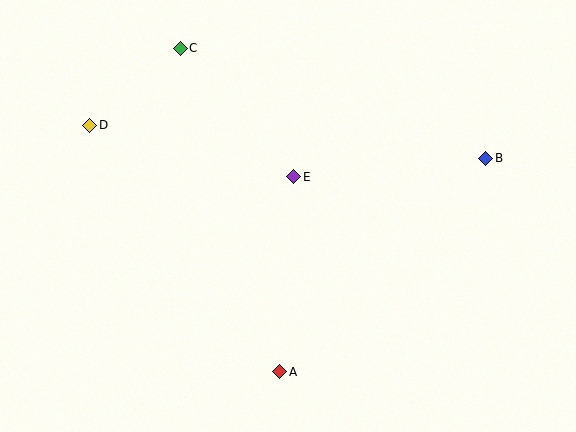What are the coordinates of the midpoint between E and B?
The midpoint between E and B is at (390, 168).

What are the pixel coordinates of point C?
Point C is at (180, 49).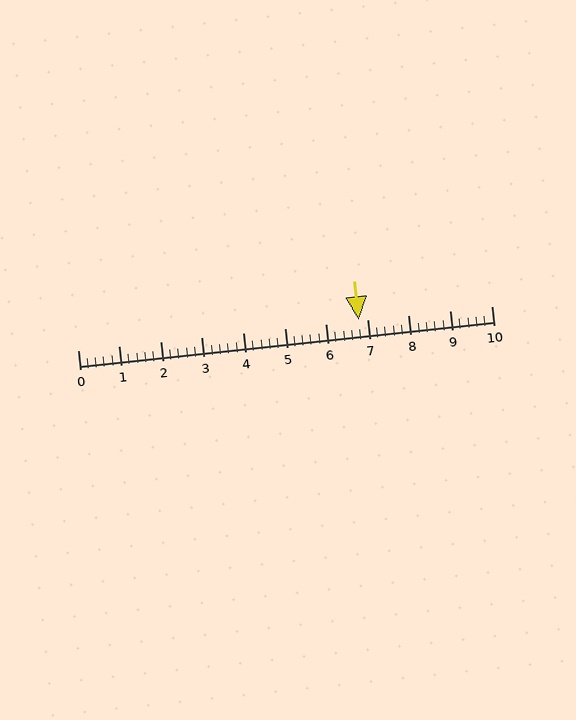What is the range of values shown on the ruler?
The ruler shows values from 0 to 10.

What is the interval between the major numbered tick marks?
The major tick marks are spaced 1 units apart.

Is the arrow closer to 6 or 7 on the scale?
The arrow is closer to 7.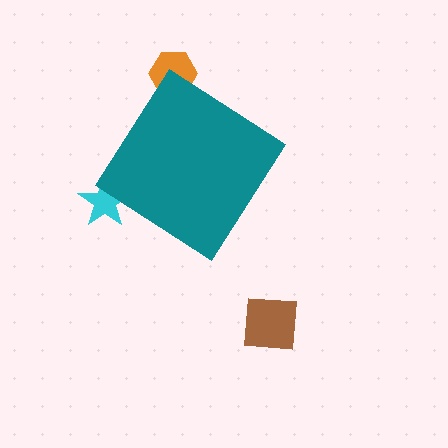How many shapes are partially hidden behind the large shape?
2 shapes are partially hidden.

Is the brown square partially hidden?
No, the brown square is fully visible.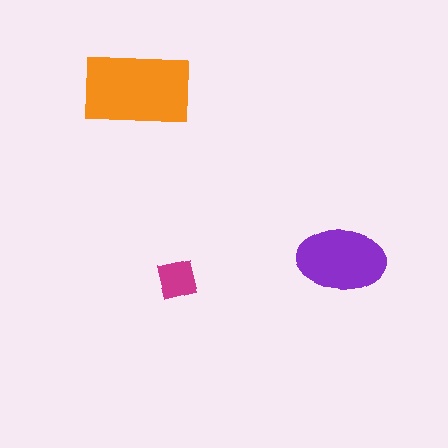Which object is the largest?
The orange rectangle.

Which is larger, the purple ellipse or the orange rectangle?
The orange rectangle.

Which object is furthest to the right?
The purple ellipse is rightmost.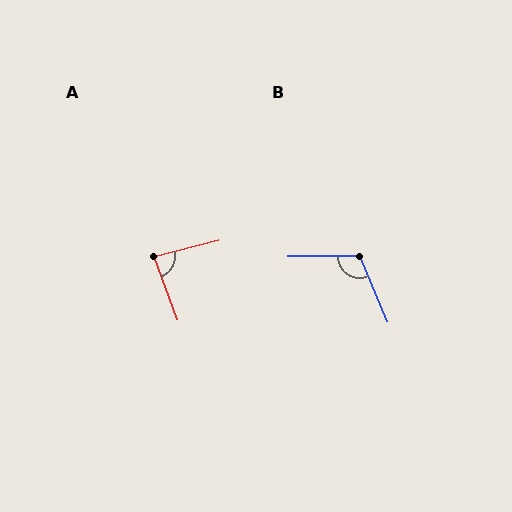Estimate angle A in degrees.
Approximately 84 degrees.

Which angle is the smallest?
A, at approximately 84 degrees.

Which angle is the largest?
B, at approximately 113 degrees.